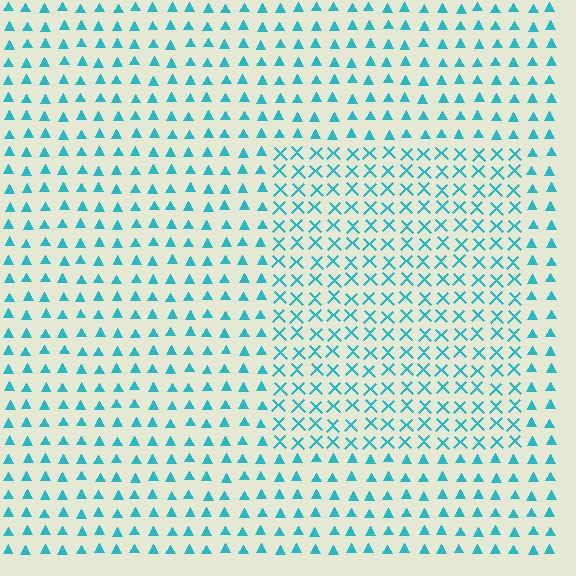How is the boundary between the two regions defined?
The boundary is defined by a change in element shape: X marks inside vs. triangles outside. All elements share the same color and spacing.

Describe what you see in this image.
The image is filled with small cyan elements arranged in a uniform grid. A rectangle-shaped region contains X marks, while the surrounding area contains triangles. The boundary is defined purely by the change in element shape.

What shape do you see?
I see a rectangle.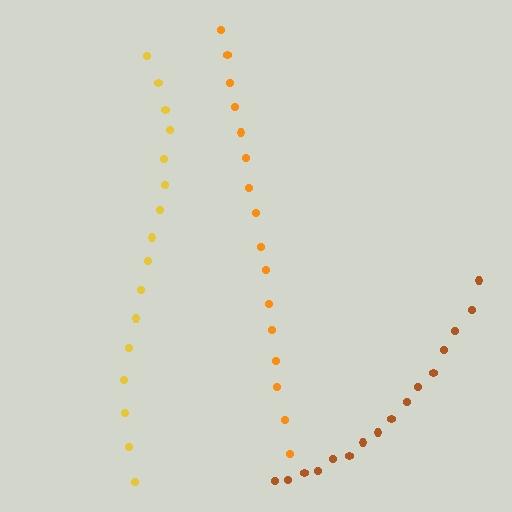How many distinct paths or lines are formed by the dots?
There are 3 distinct paths.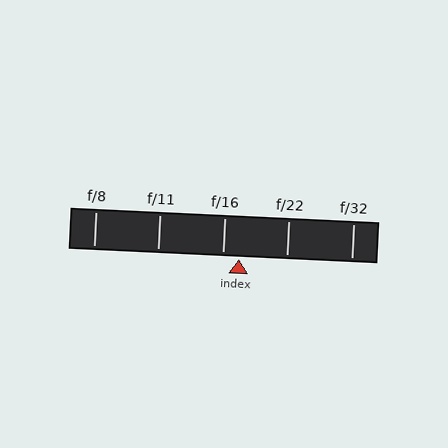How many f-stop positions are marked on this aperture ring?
There are 5 f-stop positions marked.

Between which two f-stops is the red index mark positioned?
The index mark is between f/16 and f/22.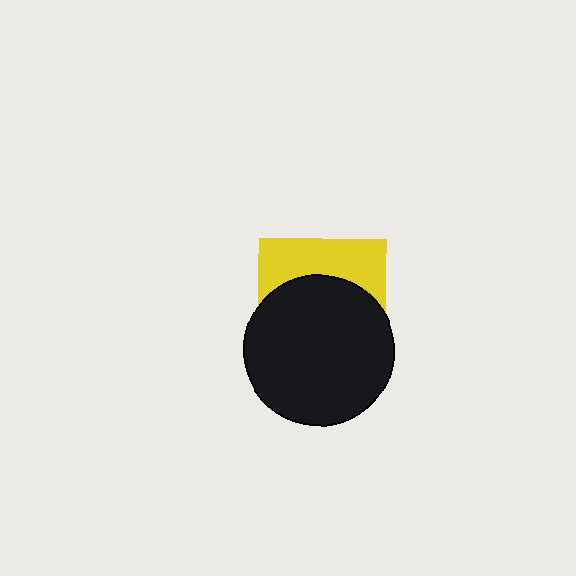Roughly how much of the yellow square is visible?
A small part of it is visible (roughly 37%).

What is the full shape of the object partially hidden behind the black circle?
The partially hidden object is a yellow square.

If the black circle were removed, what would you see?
You would see the complete yellow square.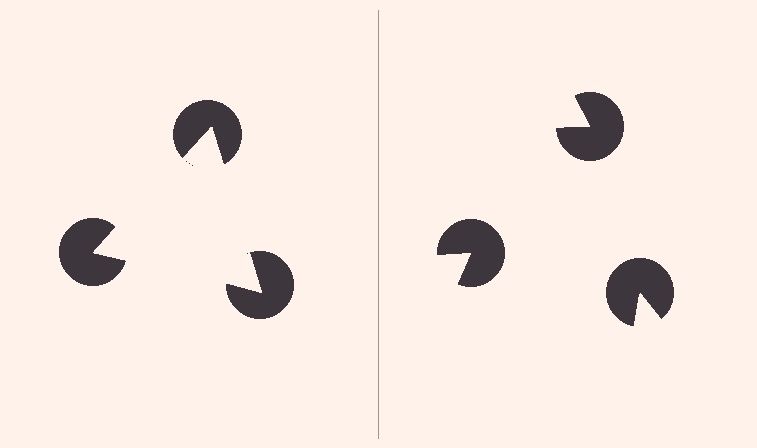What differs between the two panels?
The pac-man discs are positioned identically on both sides; only the wedge orientations differ. On the left they align to a triangle; on the right they are misaligned.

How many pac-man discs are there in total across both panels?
6 — 3 on each side.